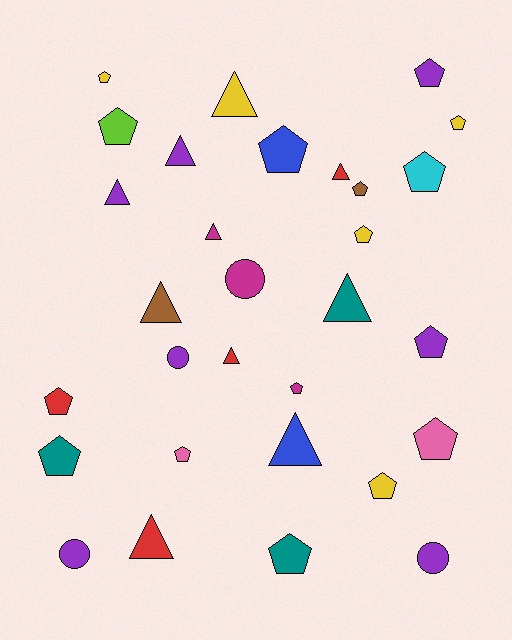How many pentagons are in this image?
There are 16 pentagons.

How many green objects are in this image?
There are no green objects.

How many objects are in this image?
There are 30 objects.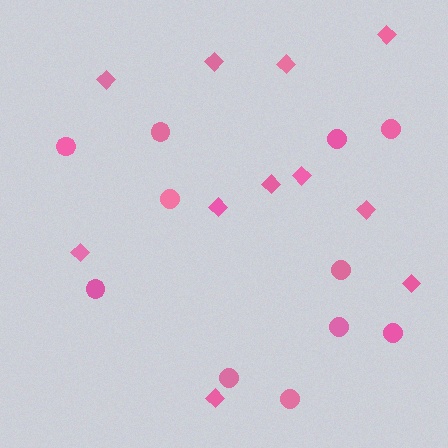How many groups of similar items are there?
There are 2 groups: one group of circles (11) and one group of diamonds (11).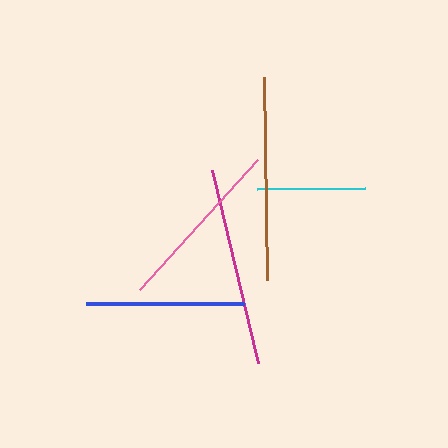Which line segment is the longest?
The brown line is the longest at approximately 203 pixels.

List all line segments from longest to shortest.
From longest to shortest: brown, magenta, pink, blue, cyan.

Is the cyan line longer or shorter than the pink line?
The pink line is longer than the cyan line.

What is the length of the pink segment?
The pink segment is approximately 175 pixels long.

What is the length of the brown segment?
The brown segment is approximately 203 pixels long.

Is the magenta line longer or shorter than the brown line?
The brown line is longer than the magenta line.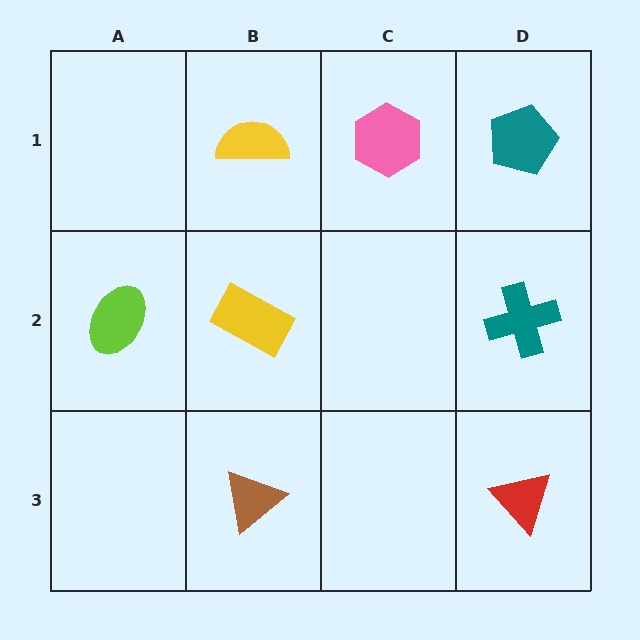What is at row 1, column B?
A yellow semicircle.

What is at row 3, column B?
A brown triangle.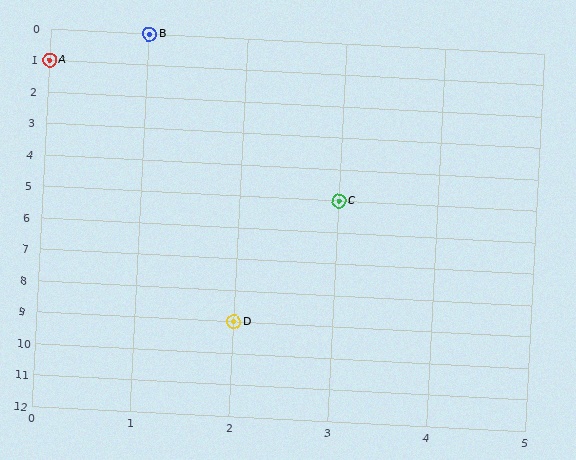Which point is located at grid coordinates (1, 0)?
Point B is at (1, 0).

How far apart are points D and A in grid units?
Points D and A are 2 columns and 8 rows apart (about 8.2 grid units diagonally).